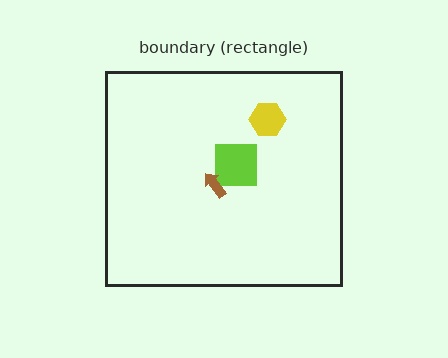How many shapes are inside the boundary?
3 inside, 0 outside.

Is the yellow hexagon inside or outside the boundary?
Inside.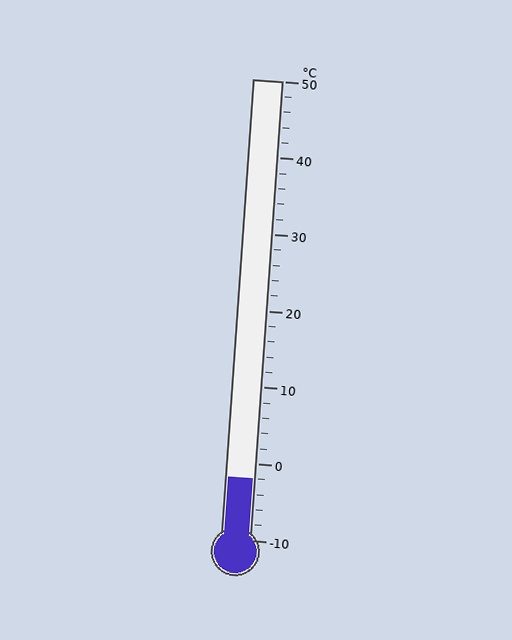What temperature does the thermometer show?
The thermometer shows approximately -2°C.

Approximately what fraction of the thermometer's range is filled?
The thermometer is filled to approximately 15% of its range.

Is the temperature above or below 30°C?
The temperature is below 30°C.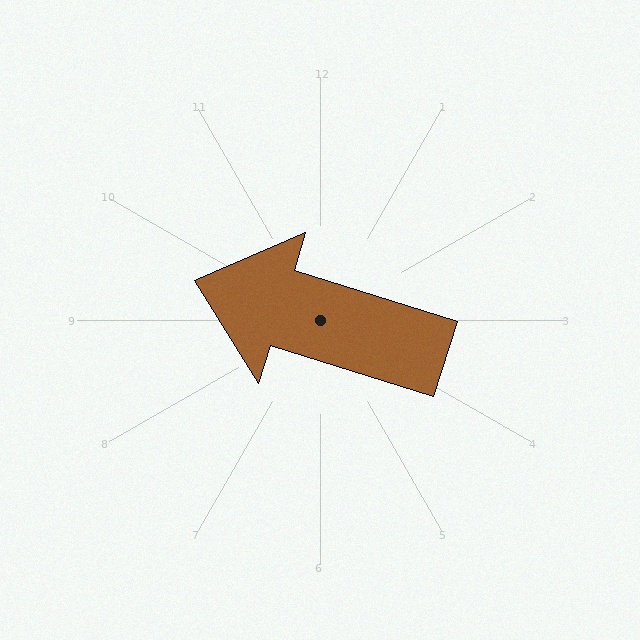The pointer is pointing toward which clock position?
Roughly 10 o'clock.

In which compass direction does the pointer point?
West.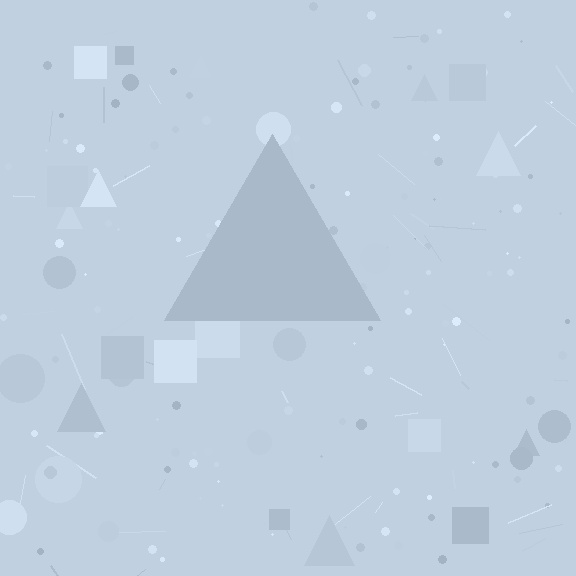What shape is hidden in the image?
A triangle is hidden in the image.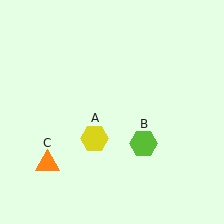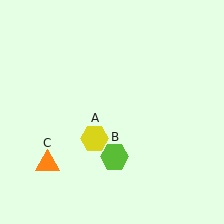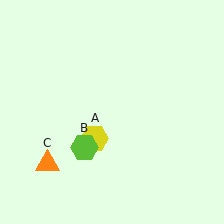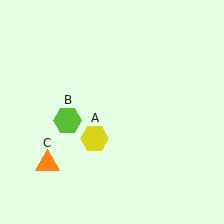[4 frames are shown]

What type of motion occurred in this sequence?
The lime hexagon (object B) rotated clockwise around the center of the scene.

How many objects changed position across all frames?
1 object changed position: lime hexagon (object B).